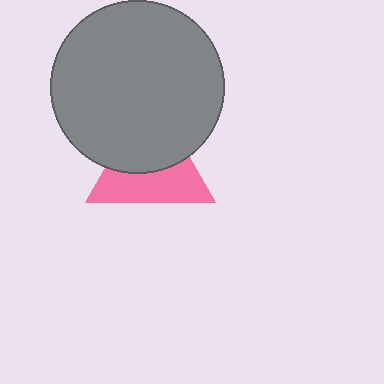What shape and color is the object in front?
The object in front is a gray circle.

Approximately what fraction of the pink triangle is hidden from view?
Roughly 49% of the pink triangle is hidden behind the gray circle.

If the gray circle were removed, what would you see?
You would see the complete pink triangle.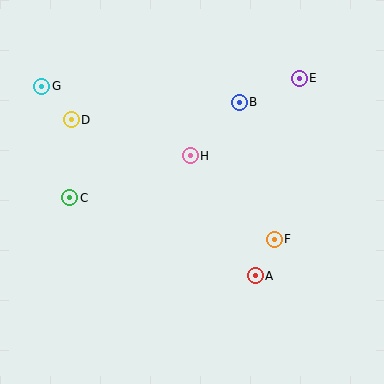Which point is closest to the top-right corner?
Point E is closest to the top-right corner.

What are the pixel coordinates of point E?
Point E is at (299, 78).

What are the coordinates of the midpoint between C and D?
The midpoint between C and D is at (71, 159).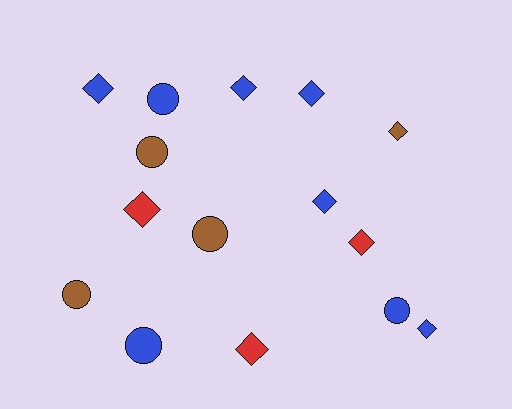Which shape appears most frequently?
Diamond, with 9 objects.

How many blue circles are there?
There are 3 blue circles.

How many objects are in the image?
There are 15 objects.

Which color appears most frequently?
Blue, with 8 objects.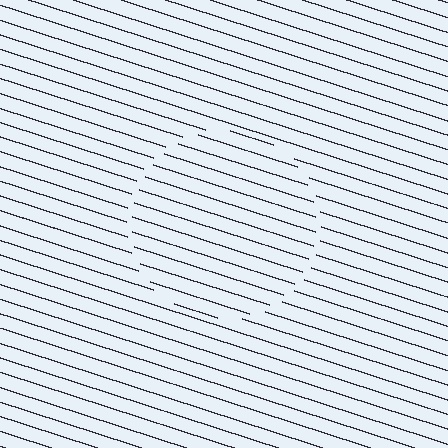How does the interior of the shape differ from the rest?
The interior of the shape contains the same grating, shifted by half a period — the contour is defined by the phase discontinuity where line-ends from the inner and outer gratings abut.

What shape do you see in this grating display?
An illusory circle. The interior of the shape contains the same grating, shifted by half a period — the contour is defined by the phase discontinuity where line-ends from the inner and outer gratings abut.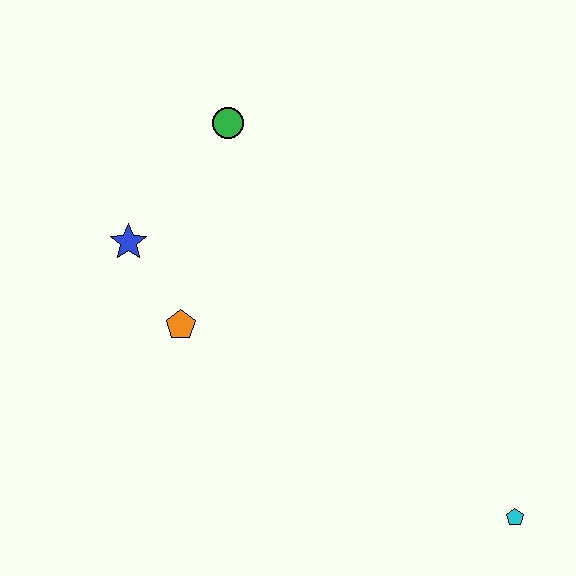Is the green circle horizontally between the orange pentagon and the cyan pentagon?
Yes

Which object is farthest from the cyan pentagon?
The green circle is farthest from the cyan pentagon.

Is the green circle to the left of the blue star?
No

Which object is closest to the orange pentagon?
The blue star is closest to the orange pentagon.